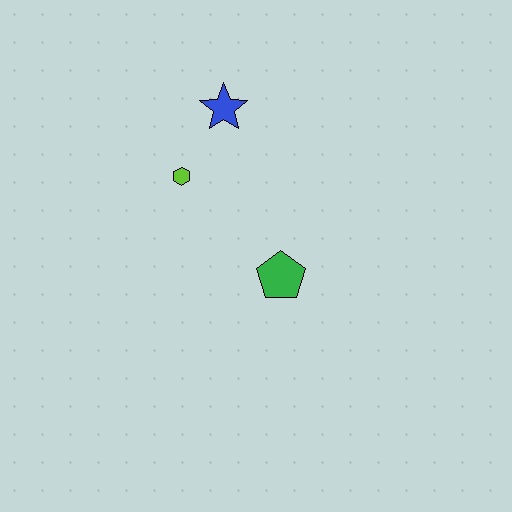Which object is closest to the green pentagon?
The lime hexagon is closest to the green pentagon.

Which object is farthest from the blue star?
The green pentagon is farthest from the blue star.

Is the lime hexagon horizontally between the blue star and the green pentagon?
No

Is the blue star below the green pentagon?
No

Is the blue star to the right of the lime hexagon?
Yes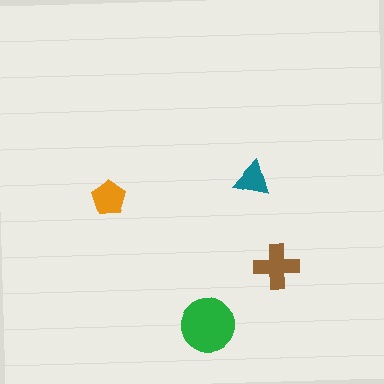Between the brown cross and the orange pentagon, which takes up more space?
The brown cross.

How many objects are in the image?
There are 4 objects in the image.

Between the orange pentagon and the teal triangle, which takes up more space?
The orange pentagon.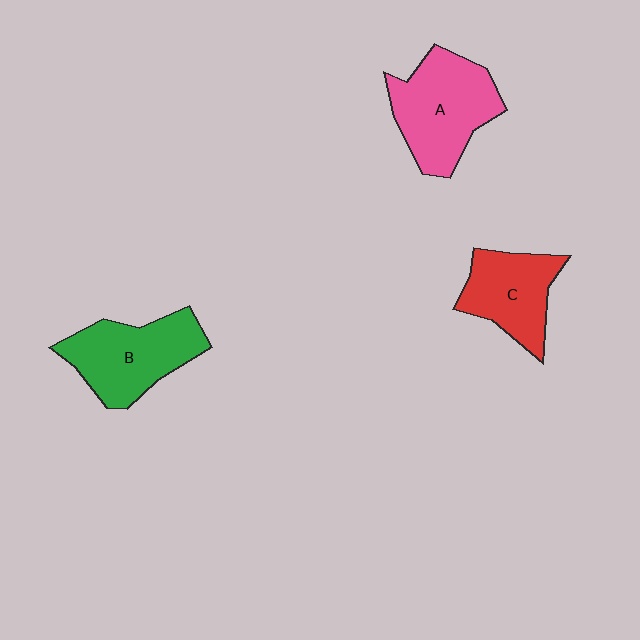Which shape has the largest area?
Shape A (pink).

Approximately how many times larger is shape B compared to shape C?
Approximately 1.2 times.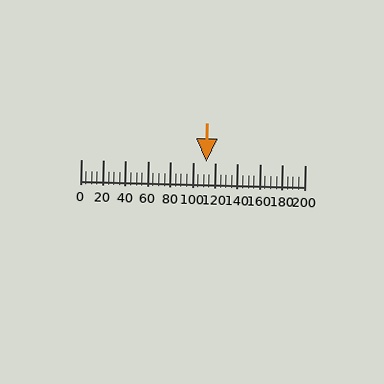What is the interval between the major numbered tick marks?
The major tick marks are spaced 20 units apart.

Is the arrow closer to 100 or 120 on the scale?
The arrow is closer to 120.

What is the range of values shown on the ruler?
The ruler shows values from 0 to 200.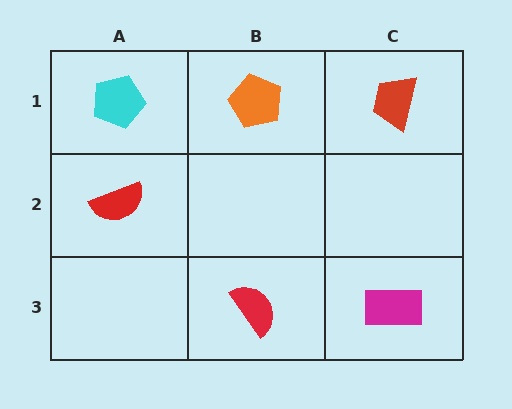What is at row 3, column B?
A red semicircle.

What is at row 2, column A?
A red semicircle.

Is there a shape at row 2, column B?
No, that cell is empty.